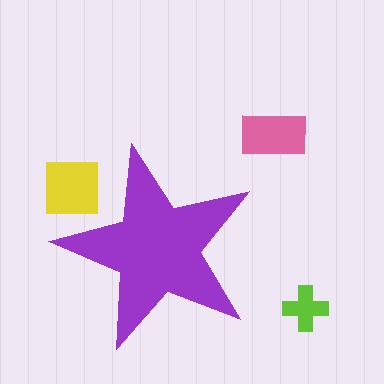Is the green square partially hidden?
Yes, the green square is partially hidden behind the purple star.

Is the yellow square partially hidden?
Yes, the yellow square is partially hidden behind the purple star.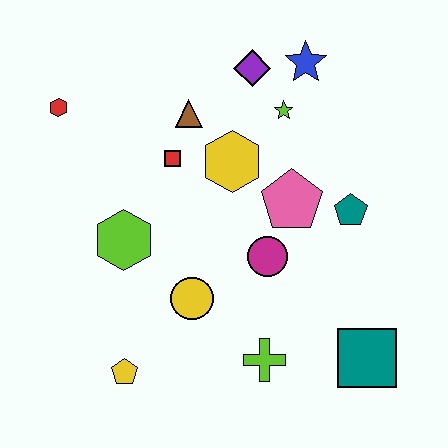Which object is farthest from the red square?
The teal square is farthest from the red square.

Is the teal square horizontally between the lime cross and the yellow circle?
No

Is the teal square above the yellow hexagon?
No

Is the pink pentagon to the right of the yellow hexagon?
Yes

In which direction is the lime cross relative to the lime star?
The lime cross is below the lime star.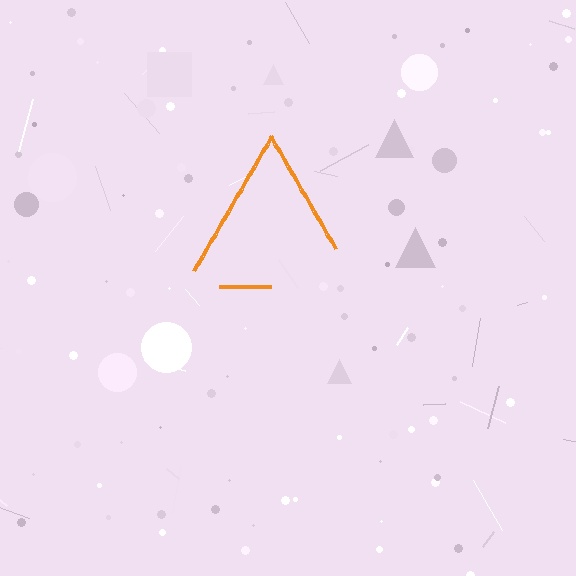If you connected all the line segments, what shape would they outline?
They would outline a triangle.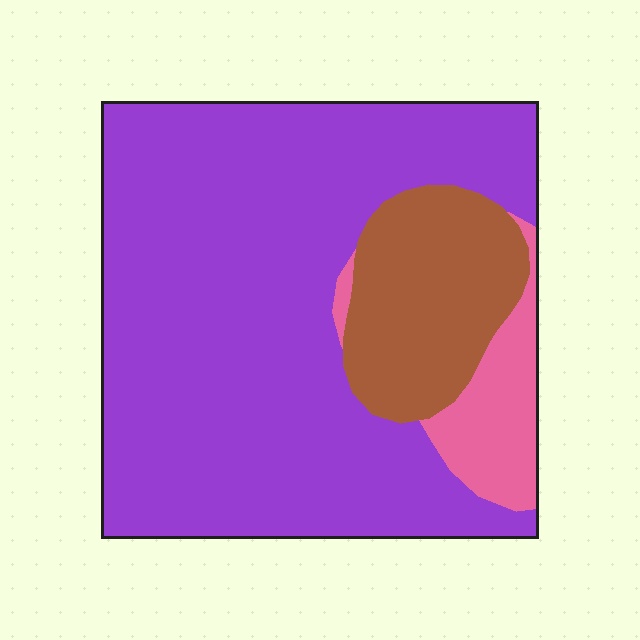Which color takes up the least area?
Pink, at roughly 10%.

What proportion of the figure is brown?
Brown takes up about one sixth (1/6) of the figure.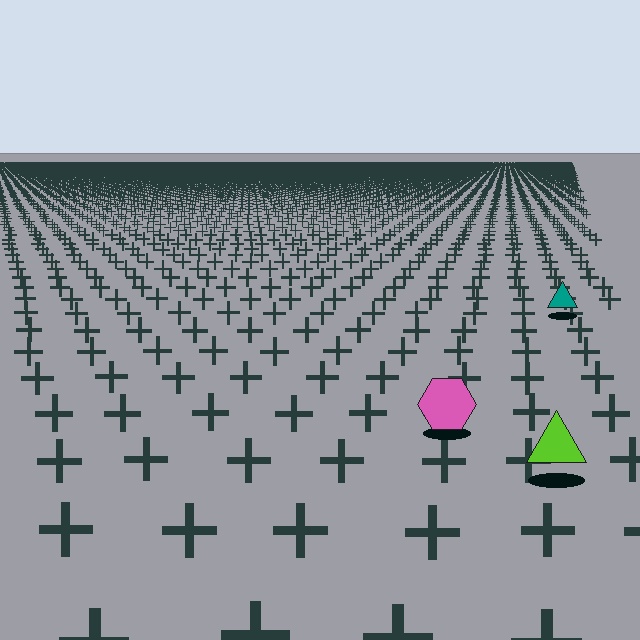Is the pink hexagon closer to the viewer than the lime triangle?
No. The lime triangle is closer — you can tell from the texture gradient: the ground texture is coarser near it.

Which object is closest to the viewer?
The lime triangle is closest. The texture marks near it are larger and more spread out.